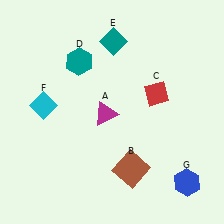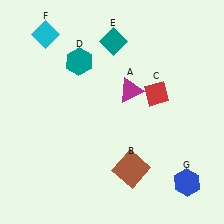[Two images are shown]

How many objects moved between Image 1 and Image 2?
2 objects moved between the two images.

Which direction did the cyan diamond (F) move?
The cyan diamond (F) moved up.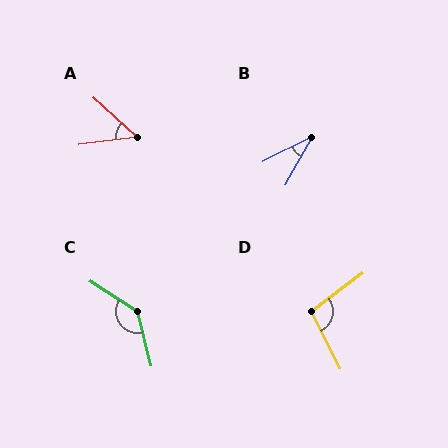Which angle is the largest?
C, at approximately 137 degrees.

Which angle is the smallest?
B, at approximately 34 degrees.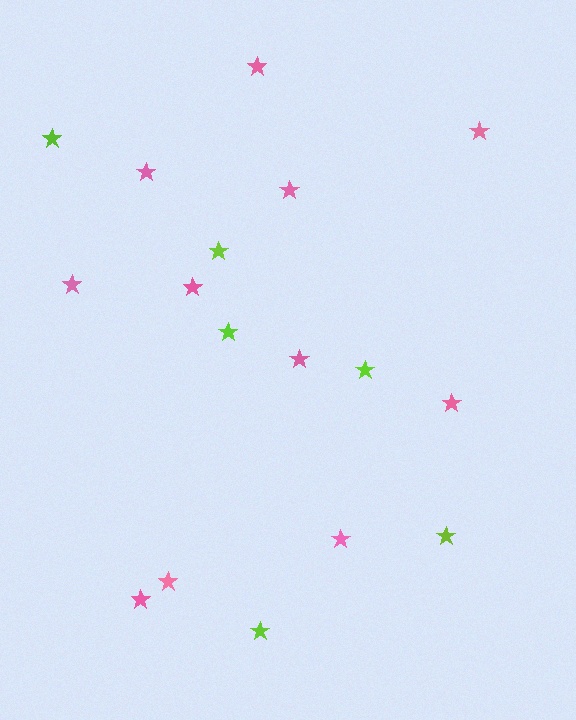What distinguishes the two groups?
There are 2 groups: one group of pink stars (11) and one group of lime stars (6).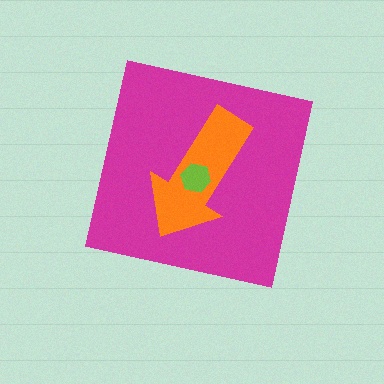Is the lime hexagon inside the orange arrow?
Yes.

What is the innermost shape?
The lime hexagon.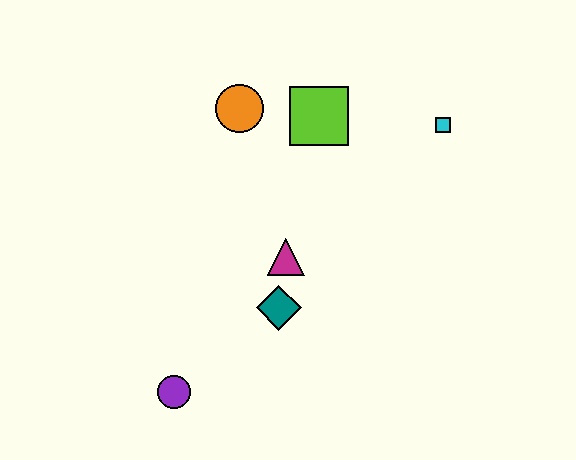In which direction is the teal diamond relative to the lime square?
The teal diamond is below the lime square.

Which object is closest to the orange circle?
The lime square is closest to the orange circle.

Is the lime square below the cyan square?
No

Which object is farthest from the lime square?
The purple circle is farthest from the lime square.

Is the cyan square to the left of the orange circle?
No